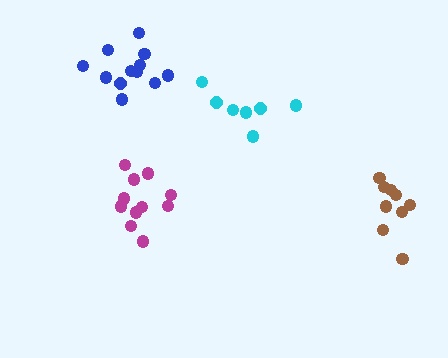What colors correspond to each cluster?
The clusters are colored: cyan, blue, brown, magenta.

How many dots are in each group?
Group 1: 7 dots, Group 2: 12 dots, Group 3: 9 dots, Group 4: 11 dots (39 total).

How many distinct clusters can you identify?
There are 4 distinct clusters.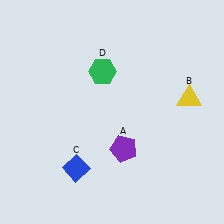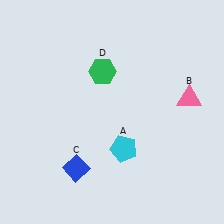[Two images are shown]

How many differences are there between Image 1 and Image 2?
There are 2 differences between the two images.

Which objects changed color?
A changed from purple to cyan. B changed from yellow to pink.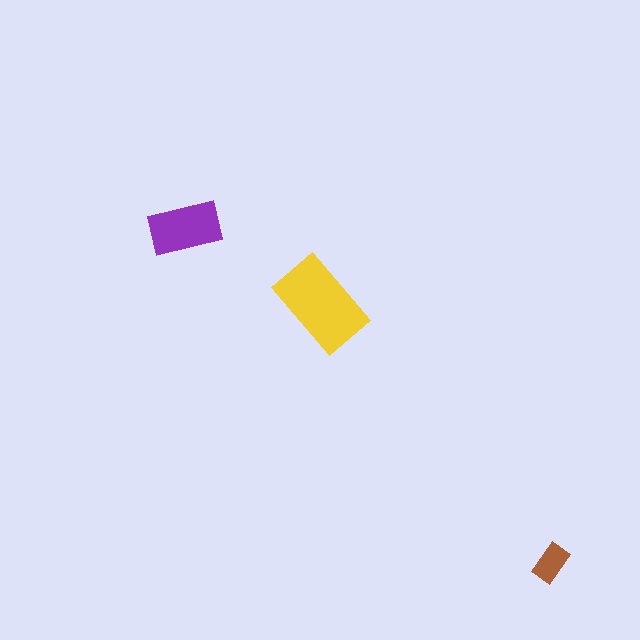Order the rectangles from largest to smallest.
the yellow one, the purple one, the brown one.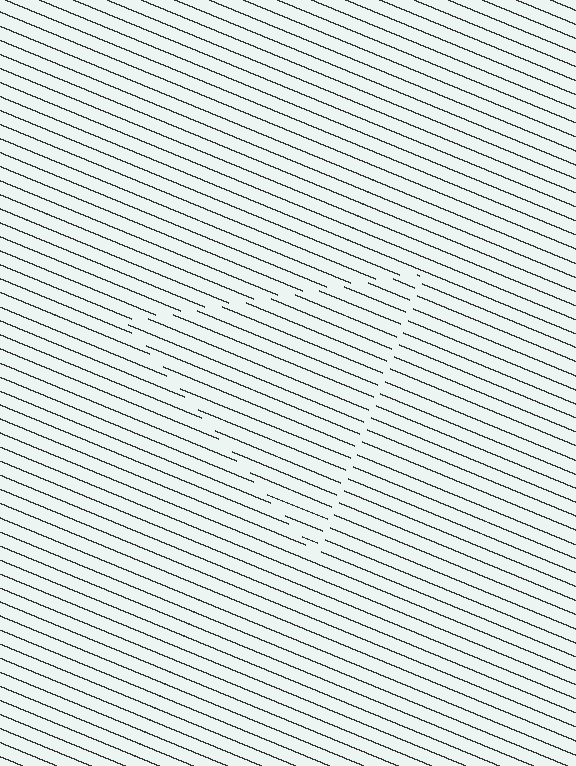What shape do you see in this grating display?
An illusory triangle. The interior of the shape contains the same grating, shifted by half a period — the contour is defined by the phase discontinuity where line-ends from the inner and outer gratings abut.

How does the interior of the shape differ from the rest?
The interior of the shape contains the same grating, shifted by half a period — the contour is defined by the phase discontinuity where line-ends from the inner and outer gratings abut.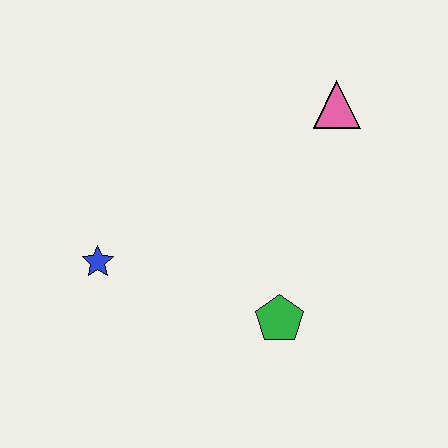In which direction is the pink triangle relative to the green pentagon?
The pink triangle is above the green pentagon.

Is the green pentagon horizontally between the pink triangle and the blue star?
Yes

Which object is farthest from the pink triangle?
The blue star is farthest from the pink triangle.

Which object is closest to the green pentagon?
The blue star is closest to the green pentagon.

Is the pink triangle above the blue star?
Yes